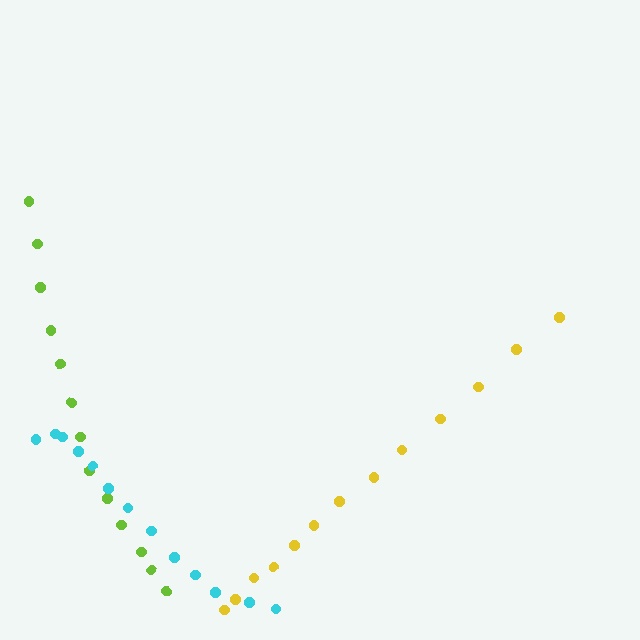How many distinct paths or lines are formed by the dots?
There are 3 distinct paths.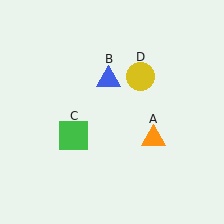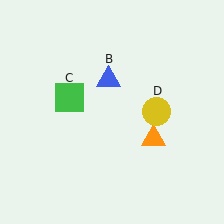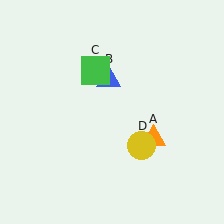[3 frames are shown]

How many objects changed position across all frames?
2 objects changed position: green square (object C), yellow circle (object D).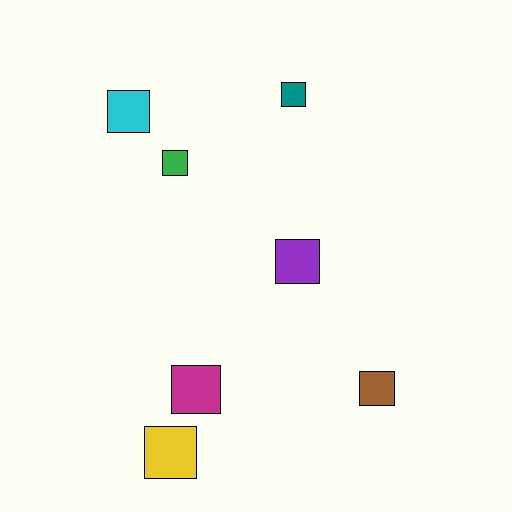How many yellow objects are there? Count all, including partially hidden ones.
There is 1 yellow object.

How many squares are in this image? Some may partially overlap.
There are 7 squares.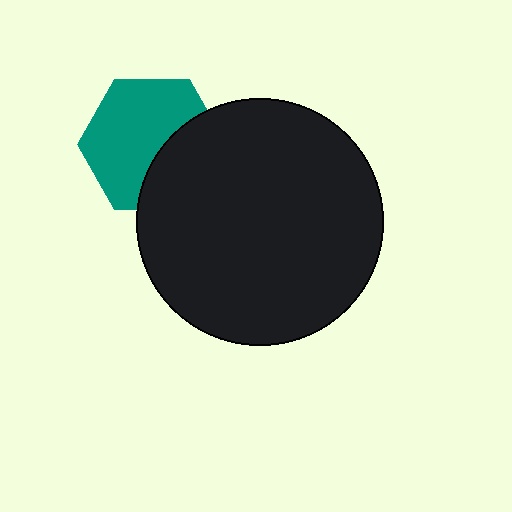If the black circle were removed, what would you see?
You would see the complete teal hexagon.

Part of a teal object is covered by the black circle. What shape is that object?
It is a hexagon.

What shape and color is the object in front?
The object in front is a black circle.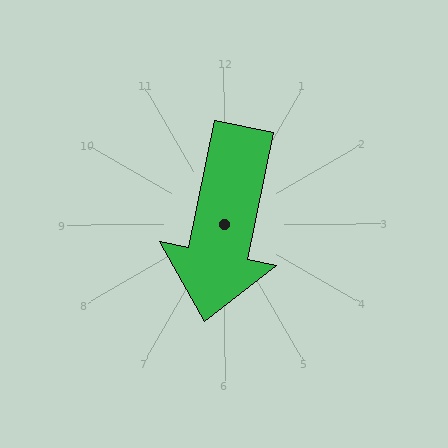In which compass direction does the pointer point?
South.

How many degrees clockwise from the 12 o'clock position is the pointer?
Approximately 191 degrees.